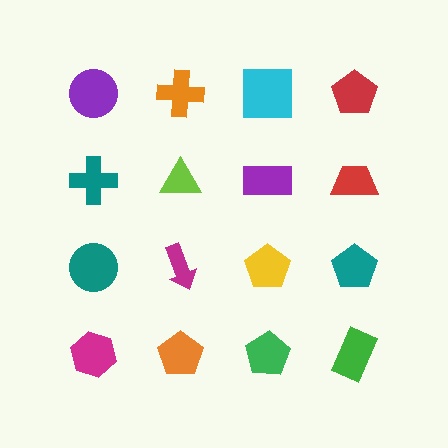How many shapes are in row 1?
4 shapes.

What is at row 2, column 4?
A red trapezoid.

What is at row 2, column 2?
A lime triangle.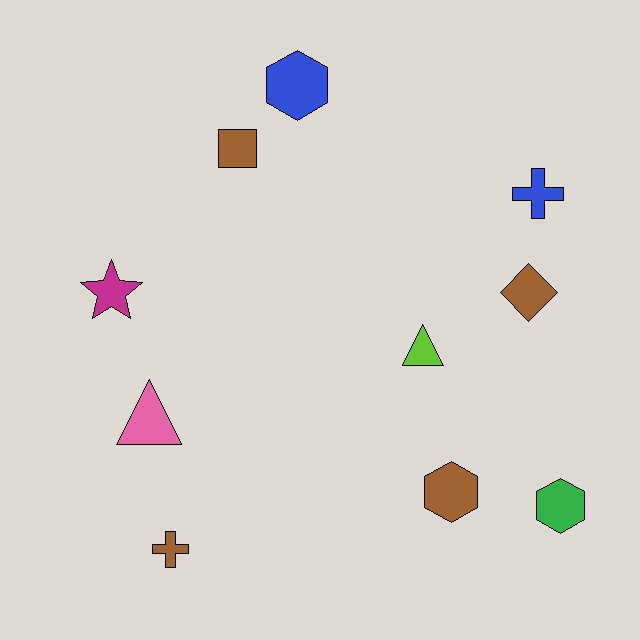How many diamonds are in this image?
There is 1 diamond.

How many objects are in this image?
There are 10 objects.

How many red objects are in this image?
There are no red objects.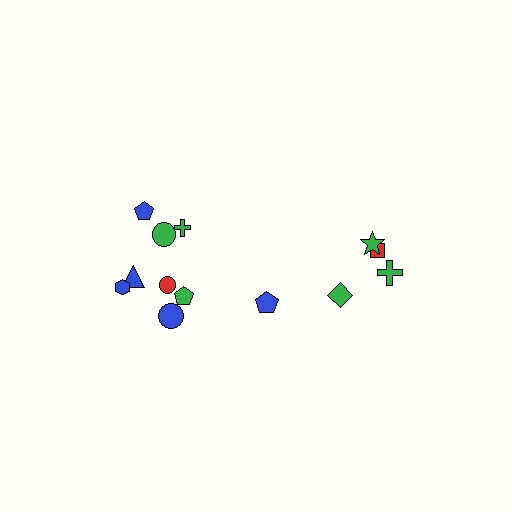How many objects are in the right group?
There are 5 objects.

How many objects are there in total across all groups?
There are 13 objects.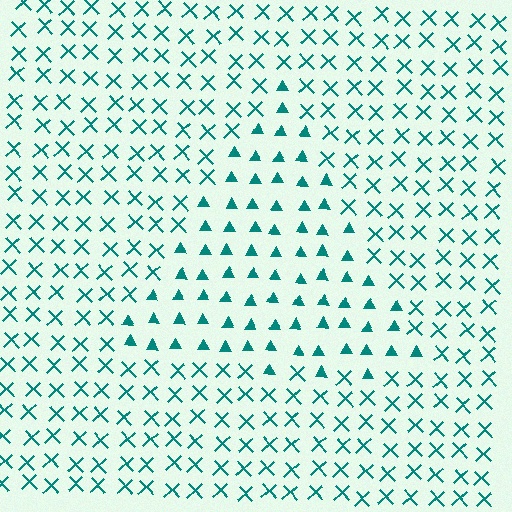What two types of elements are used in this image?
The image uses triangles inside the triangle region and X marks outside it.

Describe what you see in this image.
The image is filled with small teal elements arranged in a uniform grid. A triangle-shaped region contains triangles, while the surrounding area contains X marks. The boundary is defined purely by the change in element shape.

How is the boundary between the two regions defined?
The boundary is defined by a change in element shape: triangles inside vs. X marks outside. All elements share the same color and spacing.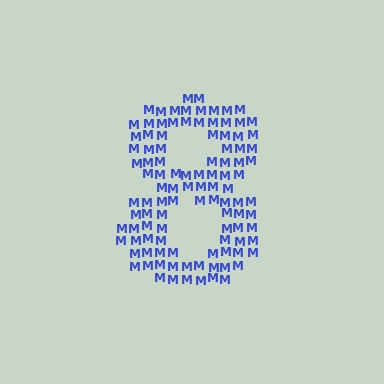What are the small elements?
The small elements are letter M's.